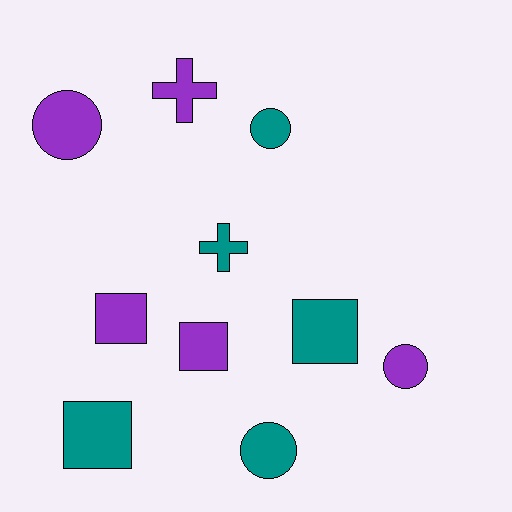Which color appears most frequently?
Purple, with 5 objects.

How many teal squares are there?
There are 2 teal squares.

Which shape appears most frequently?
Circle, with 4 objects.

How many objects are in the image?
There are 10 objects.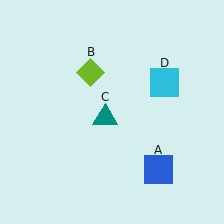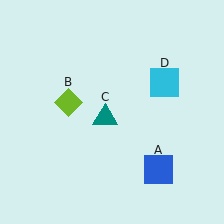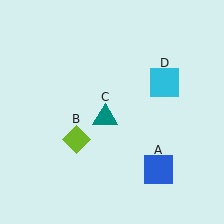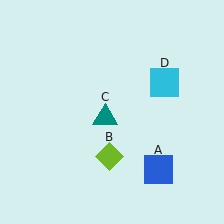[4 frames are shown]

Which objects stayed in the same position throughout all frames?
Blue square (object A) and teal triangle (object C) and cyan square (object D) remained stationary.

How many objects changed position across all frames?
1 object changed position: lime diamond (object B).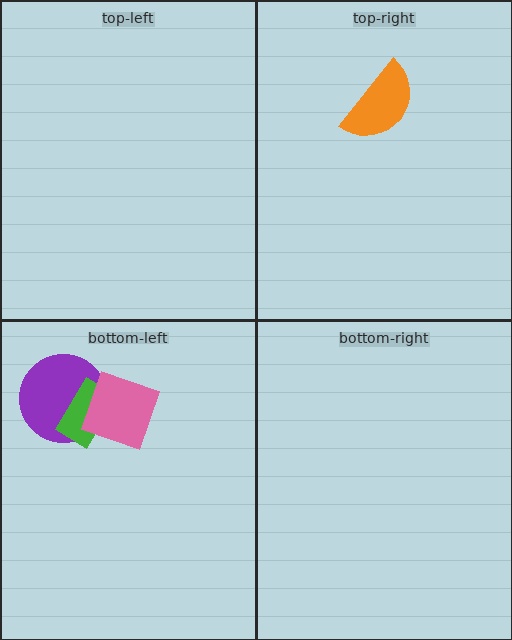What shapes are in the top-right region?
The orange semicircle.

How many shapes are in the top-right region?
1.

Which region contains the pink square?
The bottom-left region.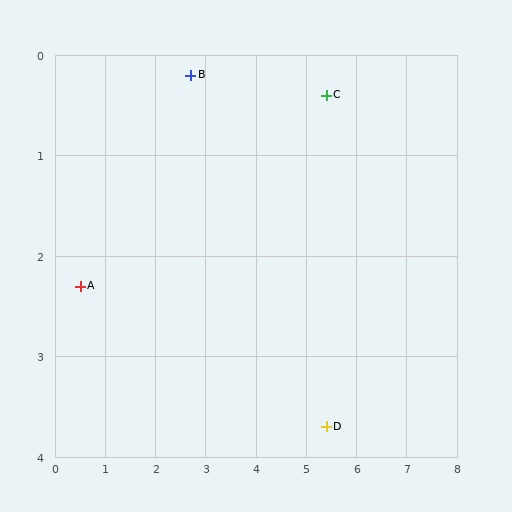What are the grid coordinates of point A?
Point A is at approximately (0.5, 2.3).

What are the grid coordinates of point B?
Point B is at approximately (2.7, 0.2).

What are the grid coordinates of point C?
Point C is at approximately (5.4, 0.4).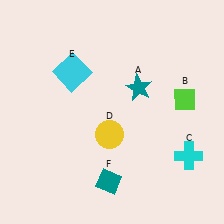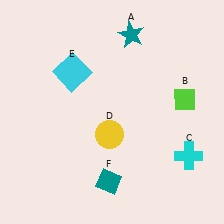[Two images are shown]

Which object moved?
The teal star (A) moved up.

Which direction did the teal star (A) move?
The teal star (A) moved up.